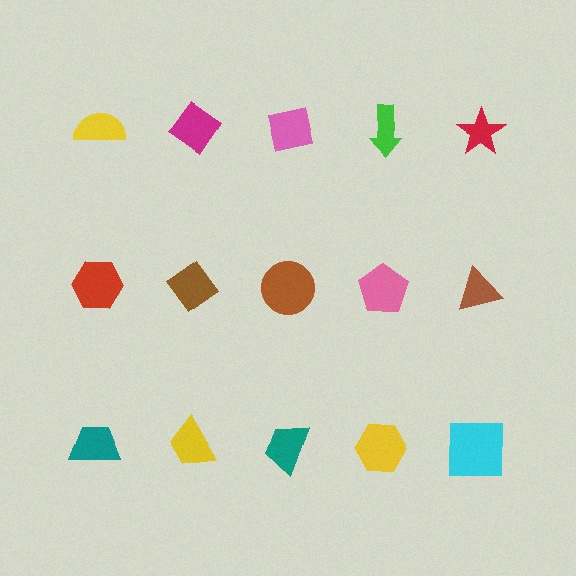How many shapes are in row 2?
5 shapes.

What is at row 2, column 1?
A red hexagon.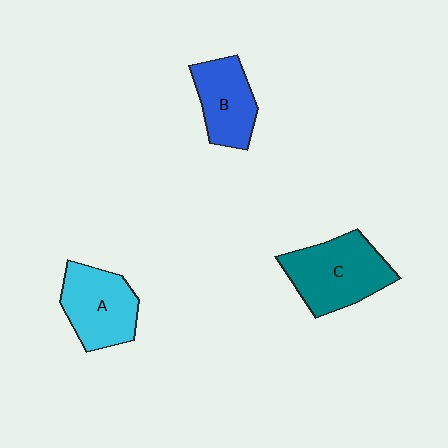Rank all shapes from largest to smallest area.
From largest to smallest: C (teal), A (cyan), B (blue).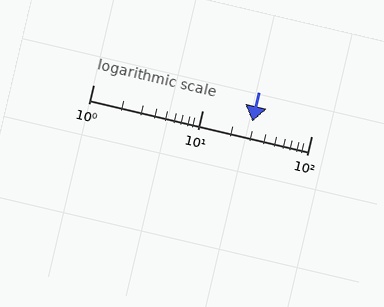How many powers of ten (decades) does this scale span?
The scale spans 2 decades, from 1 to 100.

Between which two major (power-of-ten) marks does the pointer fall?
The pointer is between 10 and 100.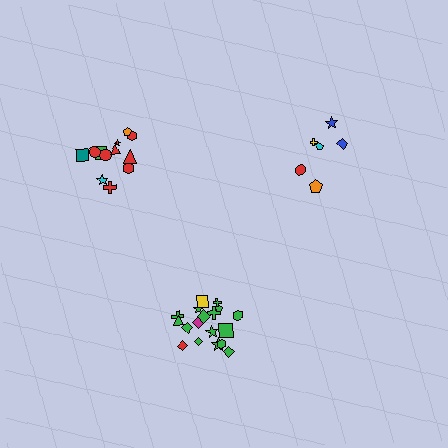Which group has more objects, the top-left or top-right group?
The top-left group.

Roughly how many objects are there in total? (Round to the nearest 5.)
Roughly 35 objects in total.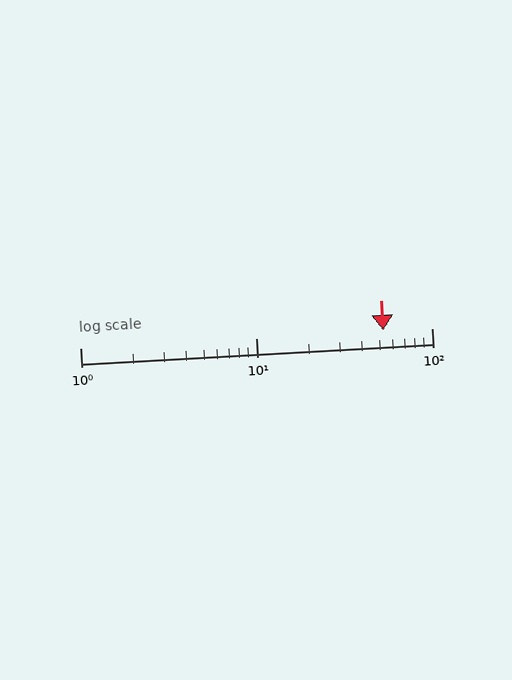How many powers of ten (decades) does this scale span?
The scale spans 2 decades, from 1 to 100.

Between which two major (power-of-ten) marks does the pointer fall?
The pointer is between 10 and 100.